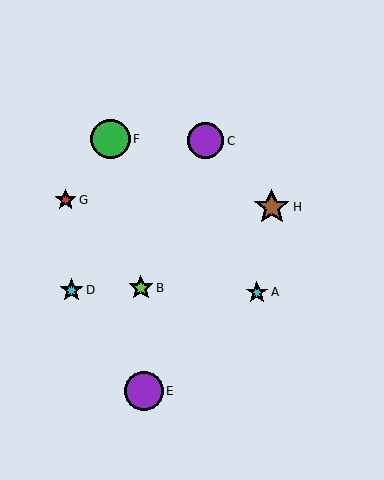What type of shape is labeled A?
Shape A is a cyan star.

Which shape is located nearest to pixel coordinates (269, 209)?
The brown star (labeled H) at (272, 207) is nearest to that location.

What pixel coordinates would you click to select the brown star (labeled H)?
Click at (272, 207) to select the brown star H.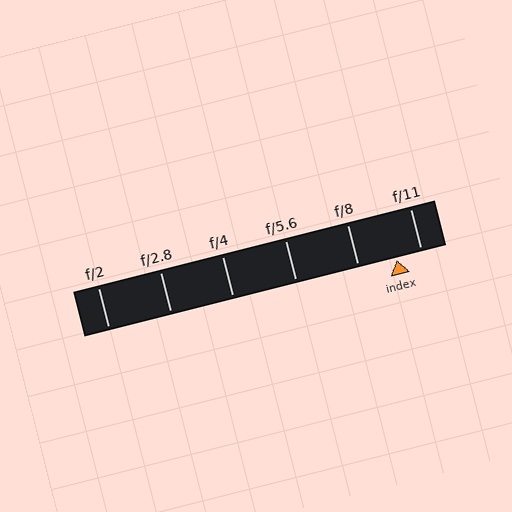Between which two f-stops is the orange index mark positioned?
The index mark is between f/8 and f/11.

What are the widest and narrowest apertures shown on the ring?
The widest aperture shown is f/2 and the narrowest is f/11.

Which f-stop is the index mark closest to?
The index mark is closest to f/11.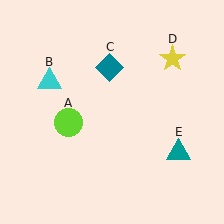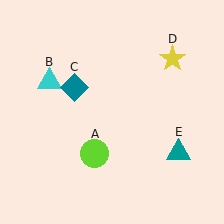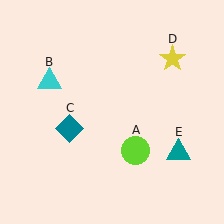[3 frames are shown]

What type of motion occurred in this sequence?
The lime circle (object A), teal diamond (object C) rotated counterclockwise around the center of the scene.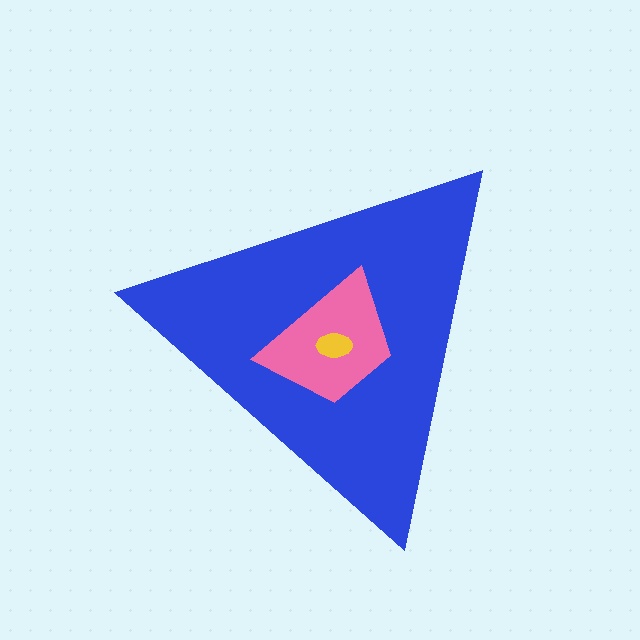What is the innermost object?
The yellow ellipse.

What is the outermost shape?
The blue triangle.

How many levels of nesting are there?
3.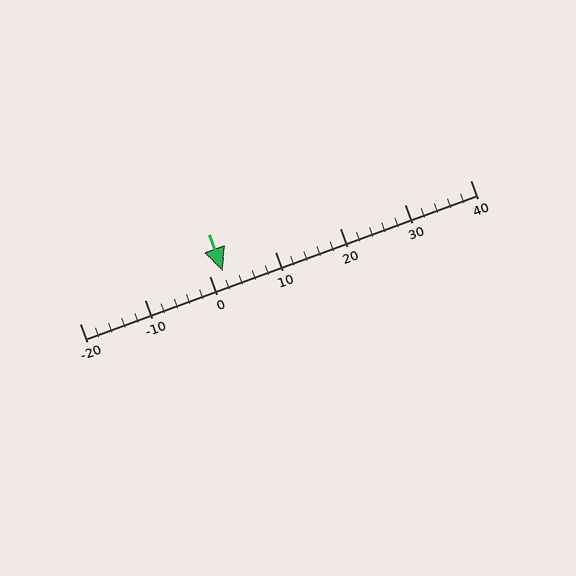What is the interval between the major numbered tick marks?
The major tick marks are spaced 10 units apart.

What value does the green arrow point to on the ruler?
The green arrow points to approximately 2.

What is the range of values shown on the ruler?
The ruler shows values from -20 to 40.